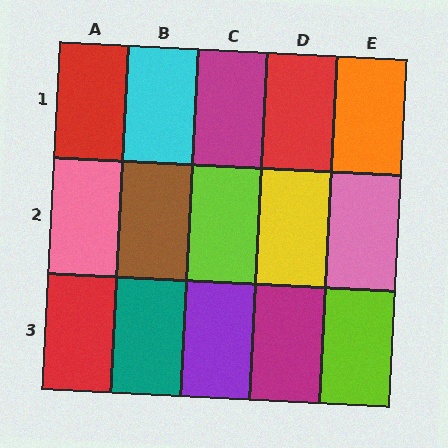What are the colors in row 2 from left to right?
Pink, brown, lime, yellow, pink.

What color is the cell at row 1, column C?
Magenta.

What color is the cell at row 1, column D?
Red.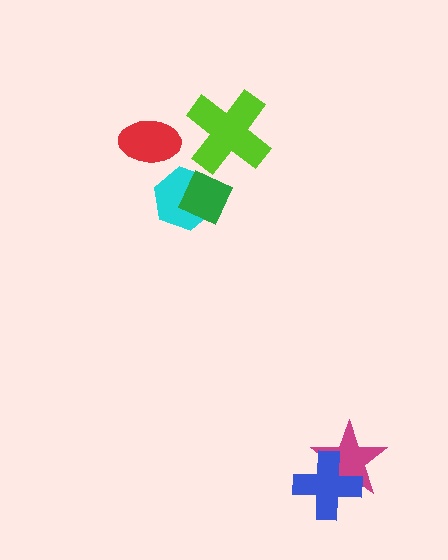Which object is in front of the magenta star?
The blue cross is in front of the magenta star.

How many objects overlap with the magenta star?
1 object overlaps with the magenta star.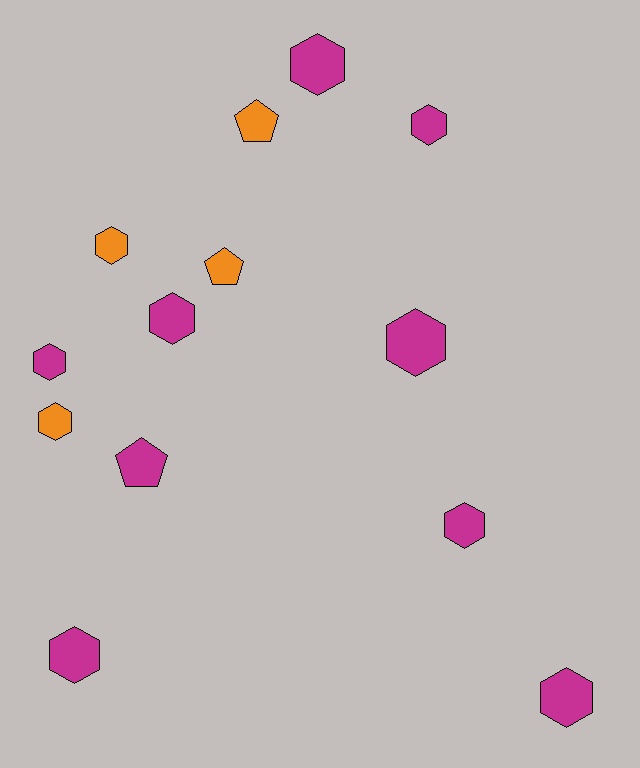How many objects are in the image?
There are 13 objects.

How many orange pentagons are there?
There are 2 orange pentagons.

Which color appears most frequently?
Magenta, with 9 objects.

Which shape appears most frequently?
Hexagon, with 10 objects.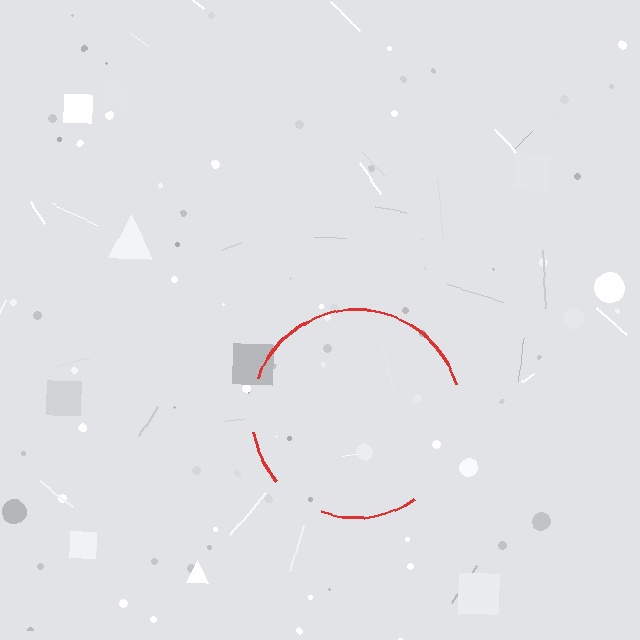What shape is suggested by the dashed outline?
The dashed outline suggests a circle.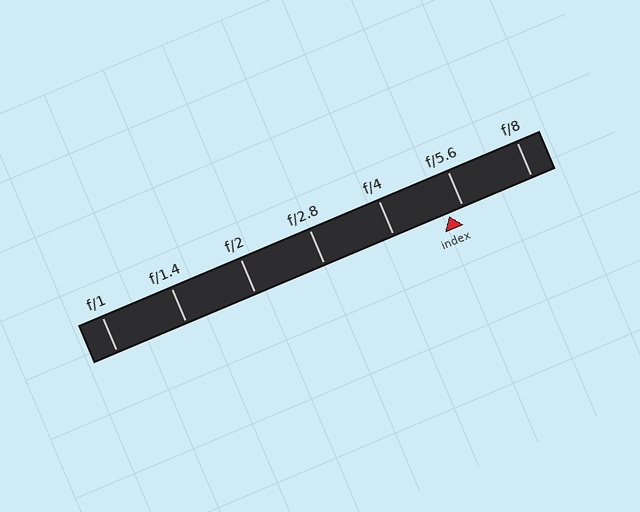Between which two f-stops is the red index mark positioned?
The index mark is between f/4 and f/5.6.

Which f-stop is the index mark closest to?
The index mark is closest to f/5.6.